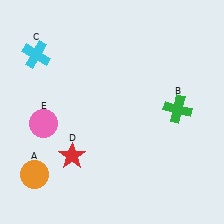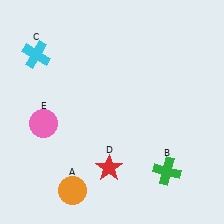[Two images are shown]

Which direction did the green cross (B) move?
The green cross (B) moved down.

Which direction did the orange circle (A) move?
The orange circle (A) moved right.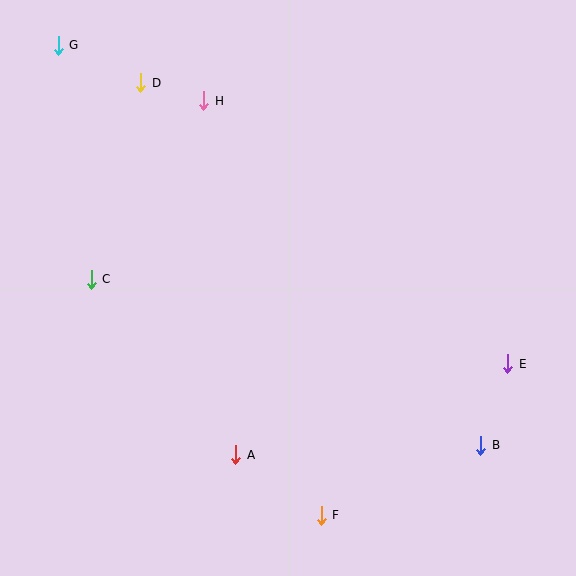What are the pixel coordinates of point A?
Point A is at (236, 455).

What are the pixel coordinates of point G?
Point G is at (58, 45).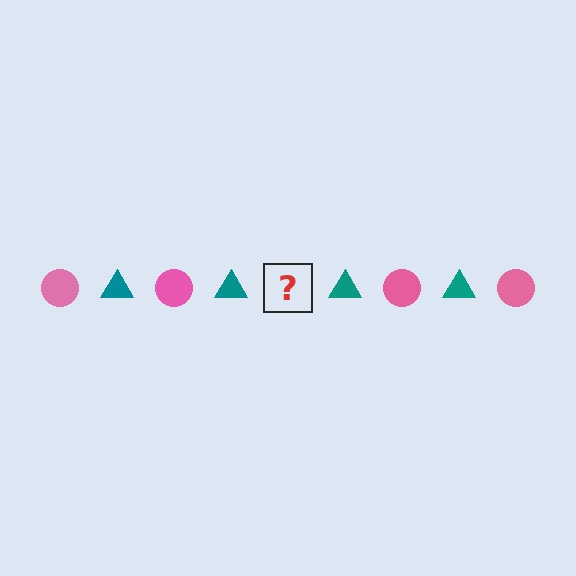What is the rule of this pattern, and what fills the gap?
The rule is that the pattern alternates between pink circle and teal triangle. The gap should be filled with a pink circle.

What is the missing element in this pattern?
The missing element is a pink circle.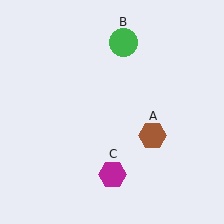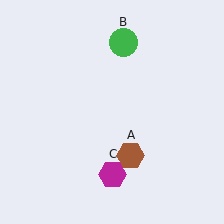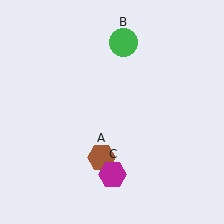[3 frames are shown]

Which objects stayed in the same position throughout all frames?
Green circle (object B) and magenta hexagon (object C) remained stationary.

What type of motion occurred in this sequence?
The brown hexagon (object A) rotated clockwise around the center of the scene.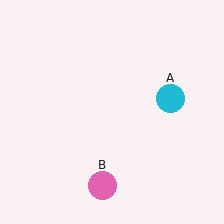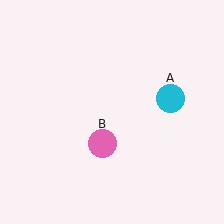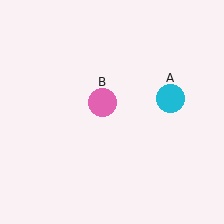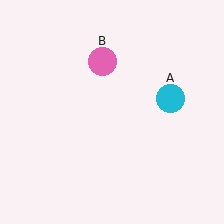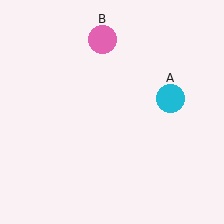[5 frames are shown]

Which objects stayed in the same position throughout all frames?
Cyan circle (object A) remained stationary.